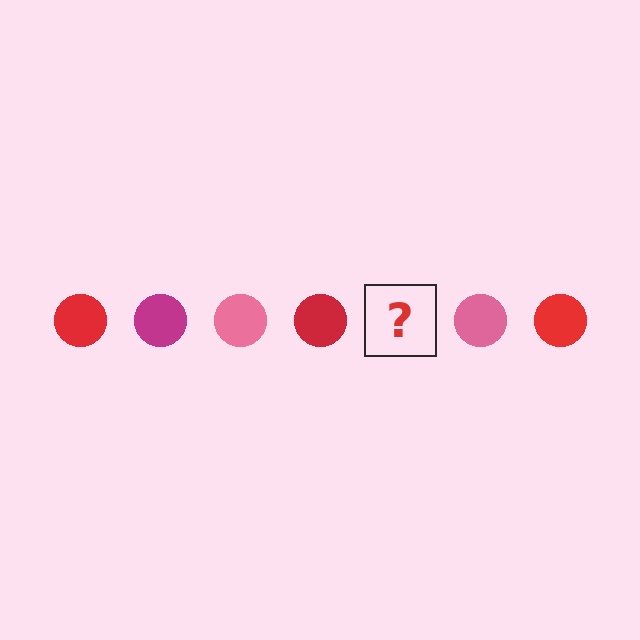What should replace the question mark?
The question mark should be replaced with a magenta circle.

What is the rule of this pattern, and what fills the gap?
The rule is that the pattern cycles through red, magenta, pink circles. The gap should be filled with a magenta circle.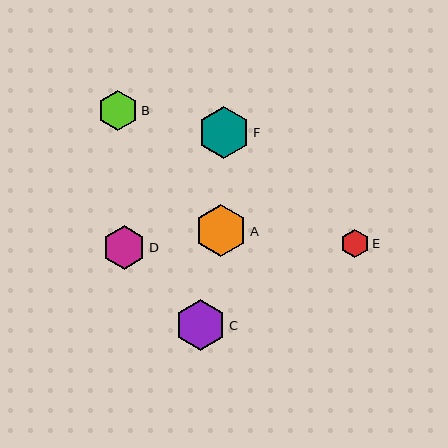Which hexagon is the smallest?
Hexagon E is the smallest with a size of approximately 28 pixels.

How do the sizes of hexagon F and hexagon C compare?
Hexagon F and hexagon C are approximately the same size.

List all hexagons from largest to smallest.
From largest to smallest: A, F, C, D, B, E.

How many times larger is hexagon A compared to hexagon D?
Hexagon A is approximately 1.2 times the size of hexagon D.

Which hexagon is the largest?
Hexagon A is the largest with a size of approximately 52 pixels.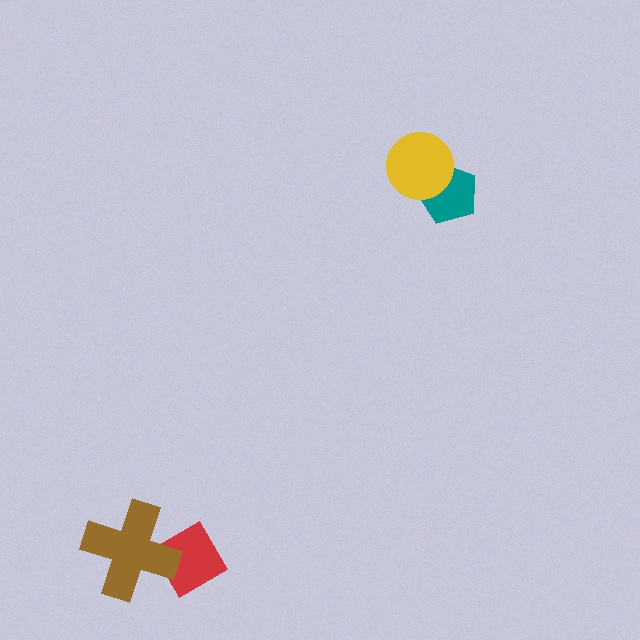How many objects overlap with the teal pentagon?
1 object overlaps with the teal pentagon.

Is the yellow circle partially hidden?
No, no other shape covers it.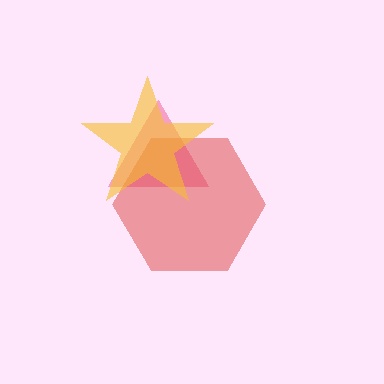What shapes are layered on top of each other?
The layered shapes are: a pink triangle, a red hexagon, a yellow star.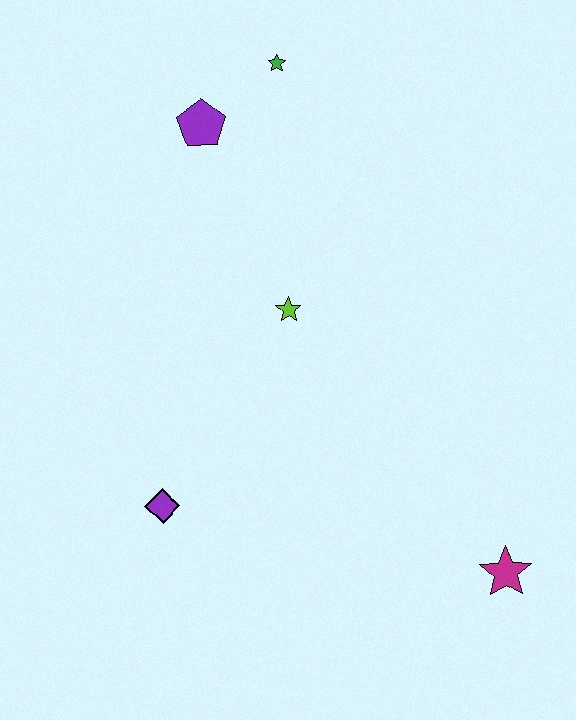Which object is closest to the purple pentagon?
The green star is closest to the purple pentagon.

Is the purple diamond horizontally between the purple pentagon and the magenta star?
No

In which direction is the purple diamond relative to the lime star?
The purple diamond is below the lime star.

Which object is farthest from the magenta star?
The green star is farthest from the magenta star.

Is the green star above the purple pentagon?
Yes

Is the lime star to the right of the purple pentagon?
Yes